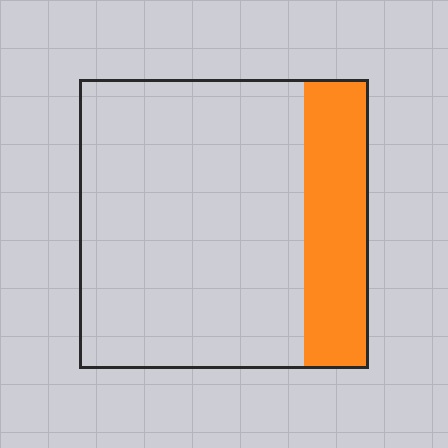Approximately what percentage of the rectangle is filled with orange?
Approximately 20%.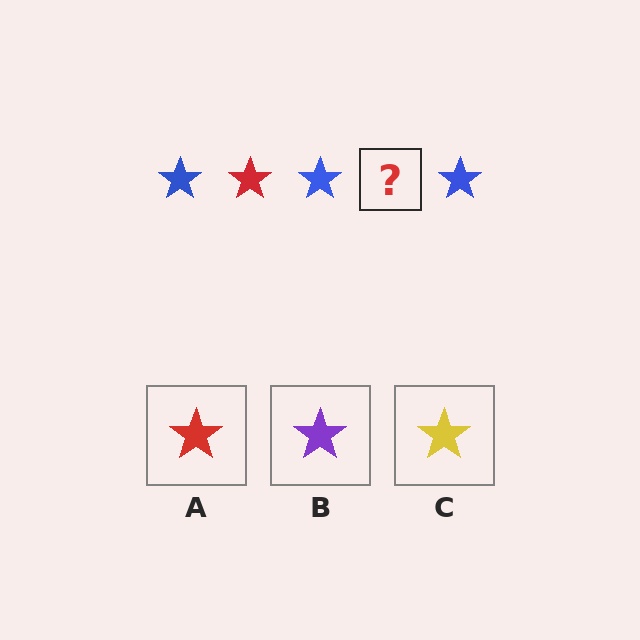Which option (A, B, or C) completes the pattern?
A.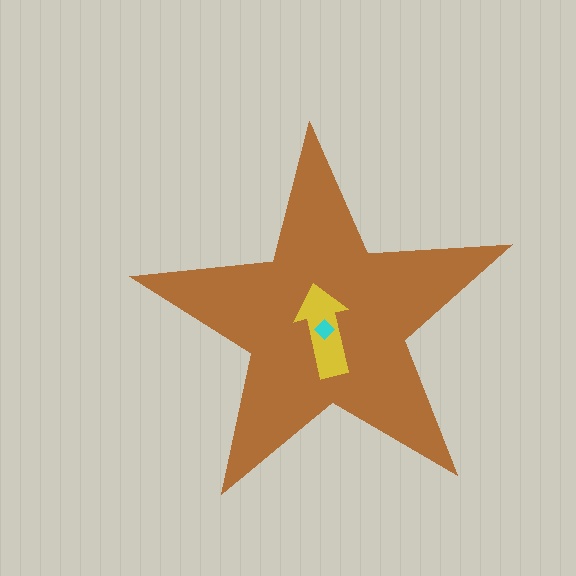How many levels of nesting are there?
3.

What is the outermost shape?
The brown star.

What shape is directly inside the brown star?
The yellow arrow.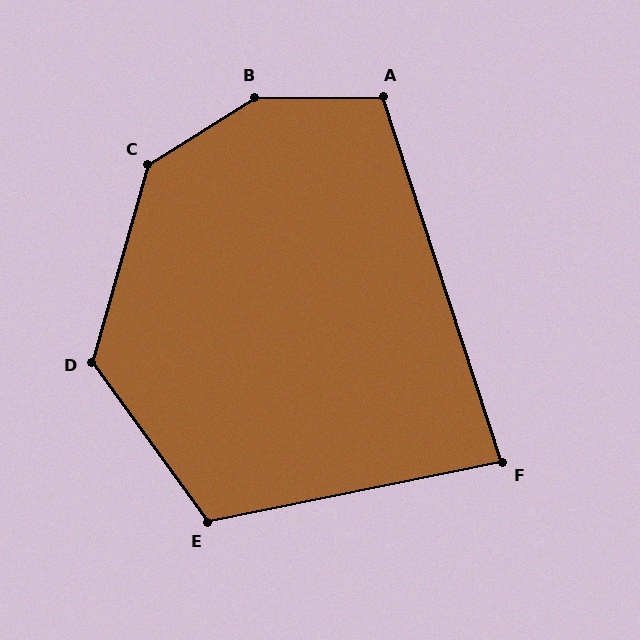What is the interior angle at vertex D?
Approximately 128 degrees (obtuse).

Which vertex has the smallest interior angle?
F, at approximately 84 degrees.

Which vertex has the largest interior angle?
B, at approximately 148 degrees.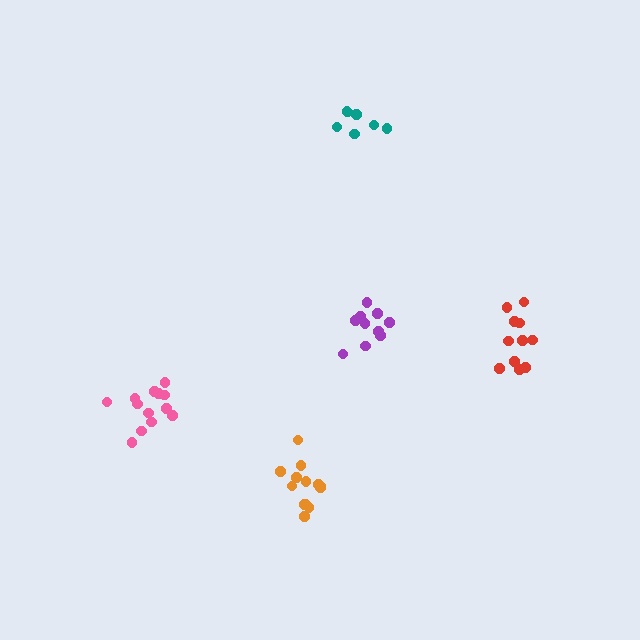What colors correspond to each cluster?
The clusters are colored: teal, orange, purple, red, pink.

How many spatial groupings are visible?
There are 5 spatial groupings.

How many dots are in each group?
Group 1: 7 dots, Group 2: 13 dots, Group 3: 10 dots, Group 4: 11 dots, Group 5: 13 dots (54 total).